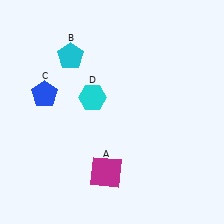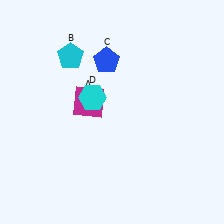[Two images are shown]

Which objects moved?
The objects that moved are: the magenta square (A), the blue pentagon (C).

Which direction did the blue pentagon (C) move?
The blue pentagon (C) moved right.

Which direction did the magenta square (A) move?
The magenta square (A) moved up.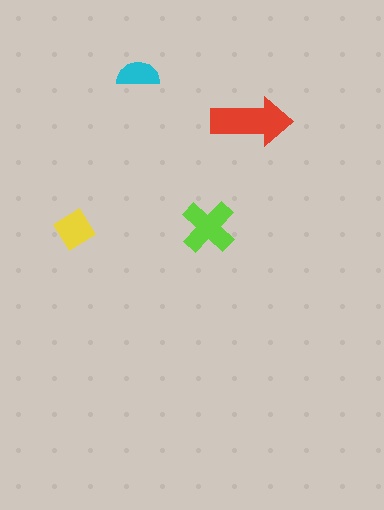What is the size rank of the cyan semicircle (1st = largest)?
4th.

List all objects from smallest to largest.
The cyan semicircle, the yellow diamond, the lime cross, the red arrow.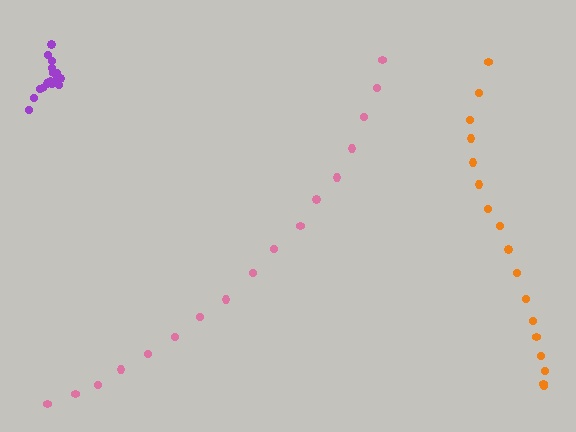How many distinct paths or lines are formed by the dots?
There are 3 distinct paths.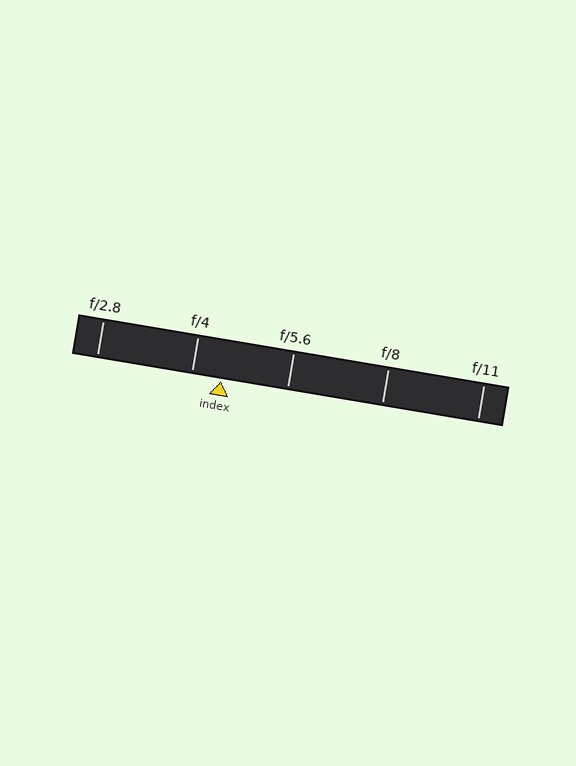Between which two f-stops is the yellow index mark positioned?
The index mark is between f/4 and f/5.6.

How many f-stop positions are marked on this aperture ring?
There are 5 f-stop positions marked.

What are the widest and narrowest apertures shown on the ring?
The widest aperture shown is f/2.8 and the narrowest is f/11.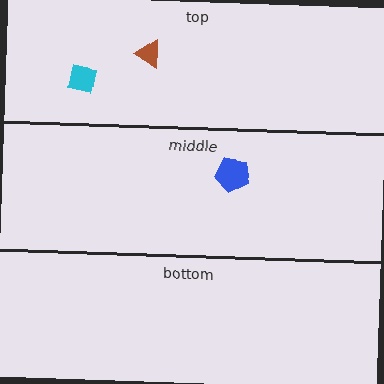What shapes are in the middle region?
The blue pentagon.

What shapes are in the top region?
The cyan square, the brown triangle.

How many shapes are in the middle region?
1.